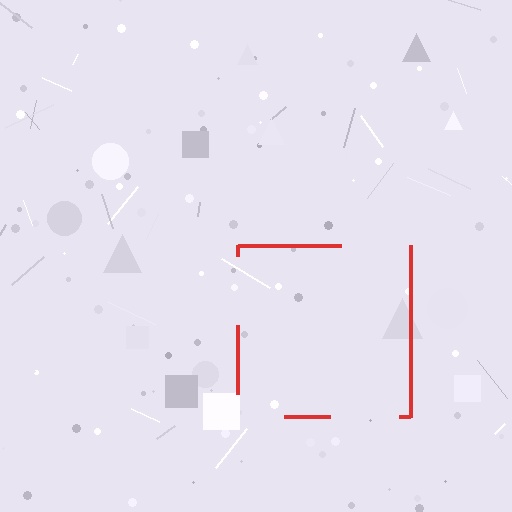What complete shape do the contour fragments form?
The contour fragments form a square.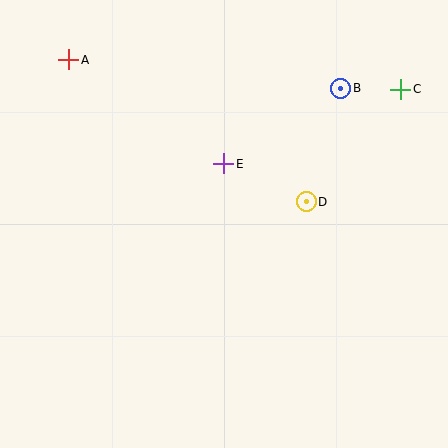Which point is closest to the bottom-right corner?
Point D is closest to the bottom-right corner.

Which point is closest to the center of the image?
Point E at (224, 164) is closest to the center.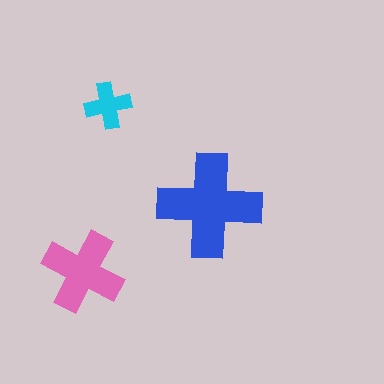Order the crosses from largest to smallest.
the blue one, the pink one, the cyan one.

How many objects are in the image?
There are 3 objects in the image.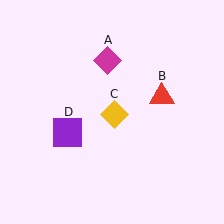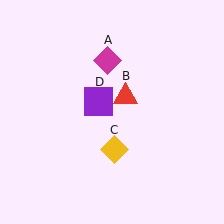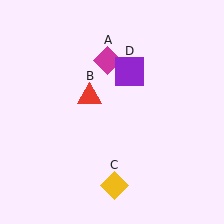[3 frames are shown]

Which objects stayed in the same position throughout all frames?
Magenta diamond (object A) remained stationary.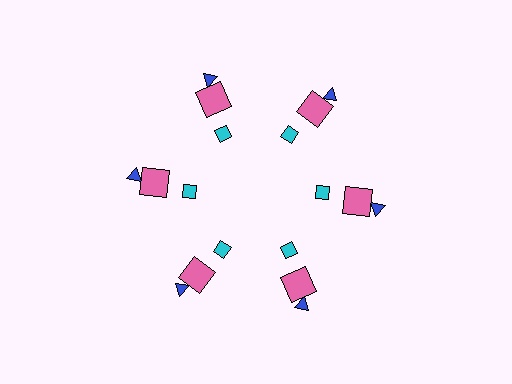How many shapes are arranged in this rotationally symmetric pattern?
There are 18 shapes, arranged in 6 groups of 3.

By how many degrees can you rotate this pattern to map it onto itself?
The pattern maps onto itself every 60 degrees of rotation.